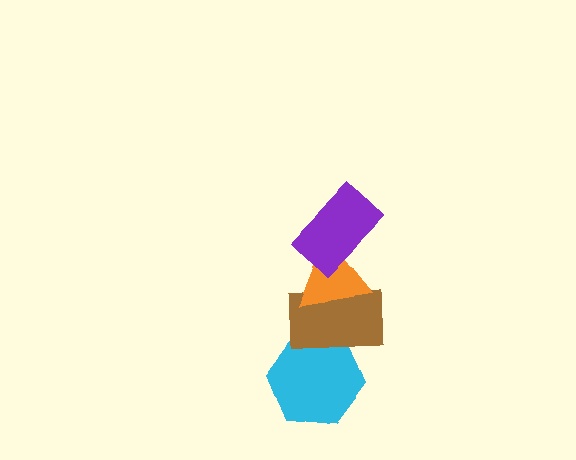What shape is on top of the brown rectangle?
The orange triangle is on top of the brown rectangle.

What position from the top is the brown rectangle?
The brown rectangle is 3rd from the top.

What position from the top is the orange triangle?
The orange triangle is 2nd from the top.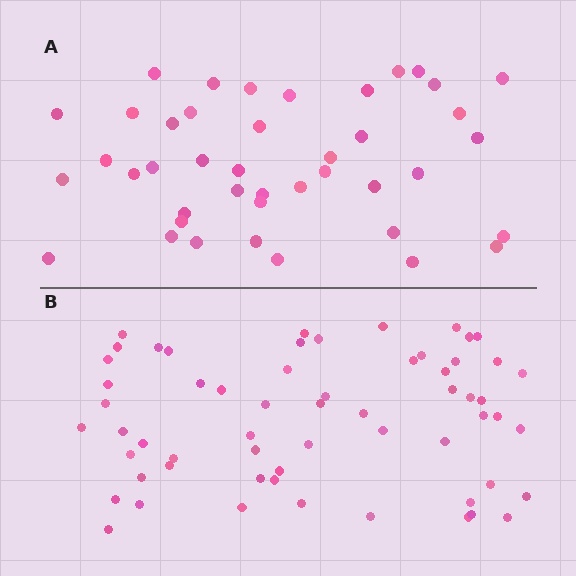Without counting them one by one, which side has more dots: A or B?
Region B (the bottom region) has more dots.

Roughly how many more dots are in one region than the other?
Region B has approximately 20 more dots than region A.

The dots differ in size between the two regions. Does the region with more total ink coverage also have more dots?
No. Region A has more total ink coverage because its dots are larger, but region B actually contains more individual dots. Total area can be misleading — the number of items is what matters here.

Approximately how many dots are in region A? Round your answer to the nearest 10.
About 40 dots. (The exact count is 42, which rounds to 40.)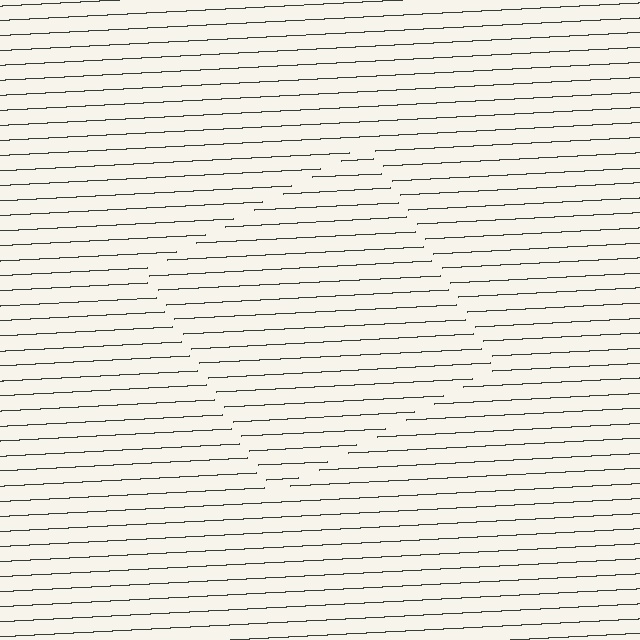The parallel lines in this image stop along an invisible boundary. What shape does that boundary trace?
An illusory square. The interior of the shape contains the same grating, shifted by half a period — the contour is defined by the phase discontinuity where line-ends from the inner and outer gratings abut.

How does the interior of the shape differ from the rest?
The interior of the shape contains the same grating, shifted by half a period — the contour is defined by the phase discontinuity where line-ends from the inner and outer gratings abut.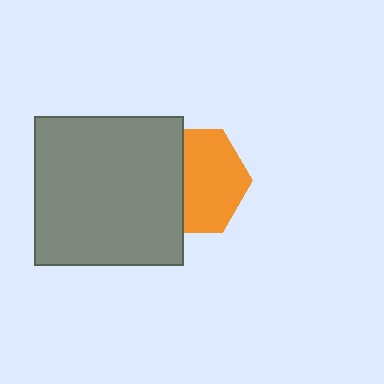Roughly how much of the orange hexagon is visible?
About half of it is visible (roughly 61%).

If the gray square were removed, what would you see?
You would see the complete orange hexagon.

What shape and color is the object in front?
The object in front is a gray square.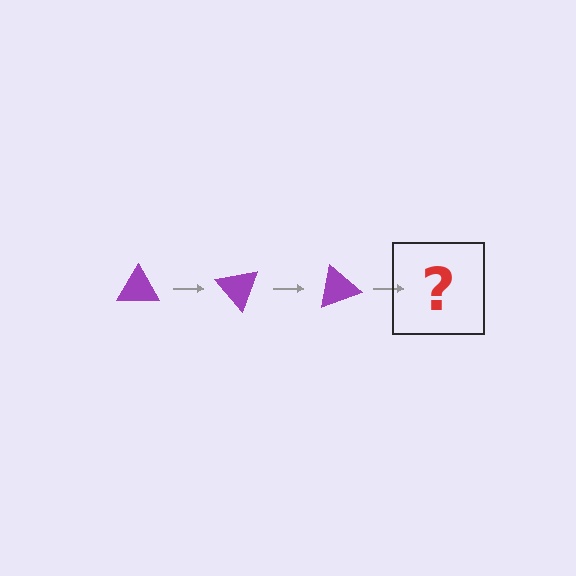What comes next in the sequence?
The next element should be a purple triangle rotated 150 degrees.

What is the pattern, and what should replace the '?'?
The pattern is that the triangle rotates 50 degrees each step. The '?' should be a purple triangle rotated 150 degrees.